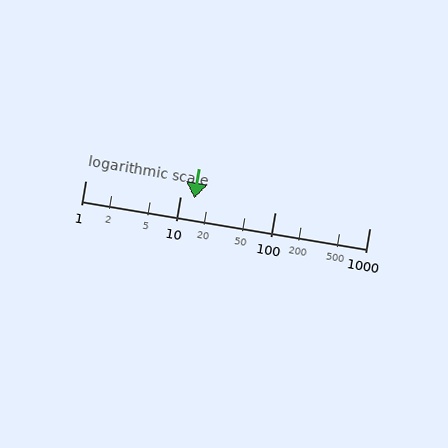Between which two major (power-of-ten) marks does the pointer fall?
The pointer is between 10 and 100.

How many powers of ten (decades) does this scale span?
The scale spans 3 decades, from 1 to 1000.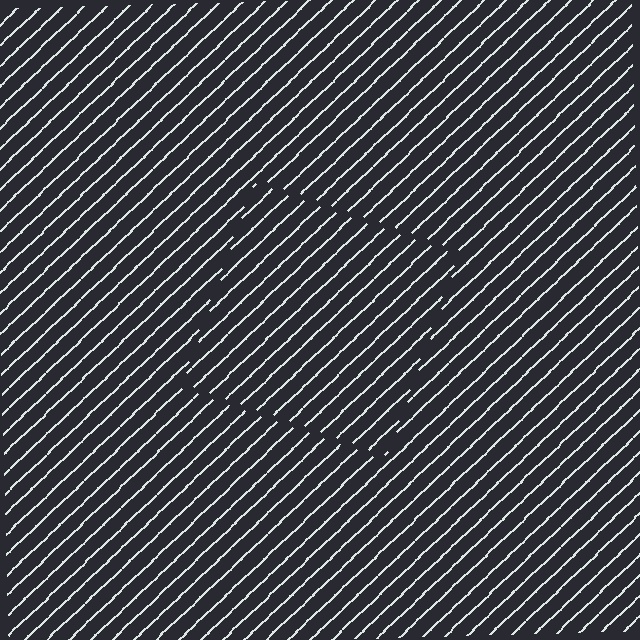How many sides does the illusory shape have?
4 sides — the line-ends trace a square.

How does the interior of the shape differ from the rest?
The interior of the shape contains the same grating, shifted by half a period — the contour is defined by the phase discontinuity where line-ends from the inner and outer gratings abut.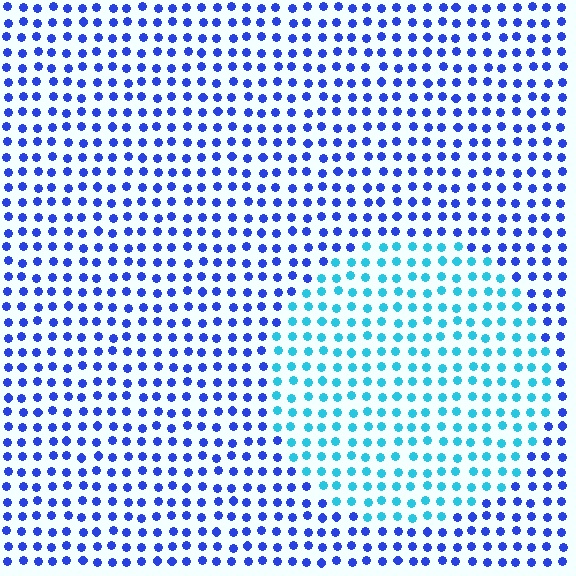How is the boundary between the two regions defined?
The boundary is defined purely by a slight shift in hue (about 44 degrees). Spacing, size, and orientation are identical on both sides.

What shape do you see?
I see a circle.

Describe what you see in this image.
The image is filled with small blue elements in a uniform arrangement. A circle-shaped region is visible where the elements are tinted to a slightly different hue, forming a subtle color boundary.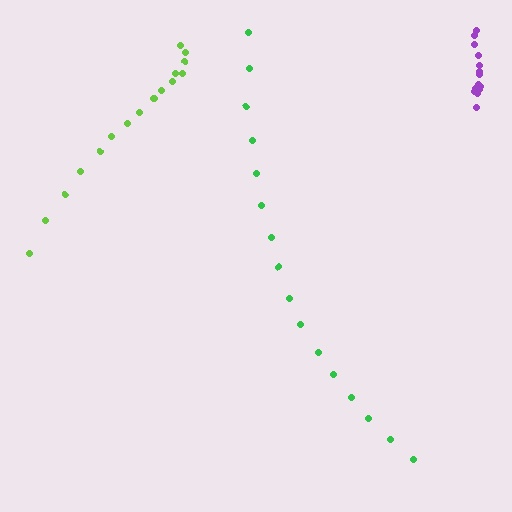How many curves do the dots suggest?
There are 3 distinct paths.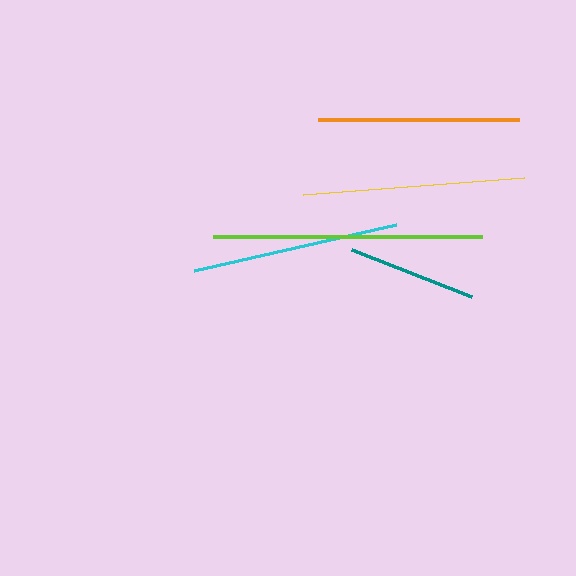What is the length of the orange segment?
The orange segment is approximately 202 pixels long.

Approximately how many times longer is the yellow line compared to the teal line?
The yellow line is approximately 1.7 times the length of the teal line.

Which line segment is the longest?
The lime line is the longest at approximately 269 pixels.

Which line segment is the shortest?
The teal line is the shortest at approximately 128 pixels.